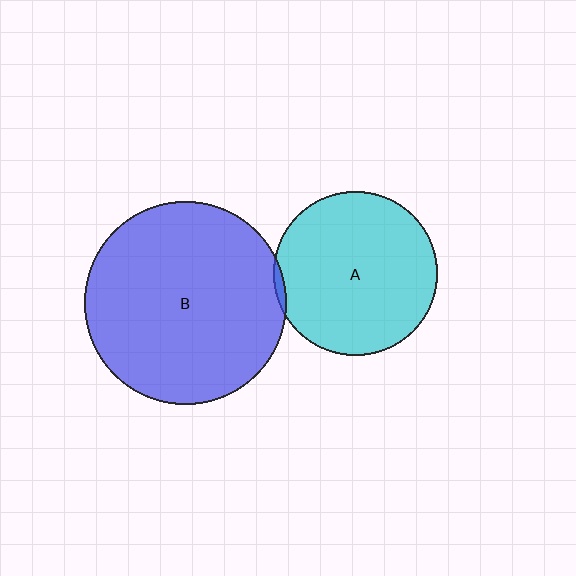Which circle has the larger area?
Circle B (blue).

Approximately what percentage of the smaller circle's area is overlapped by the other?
Approximately 5%.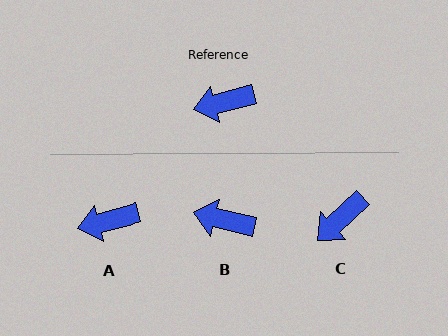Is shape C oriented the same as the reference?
No, it is off by about 28 degrees.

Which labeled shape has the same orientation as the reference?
A.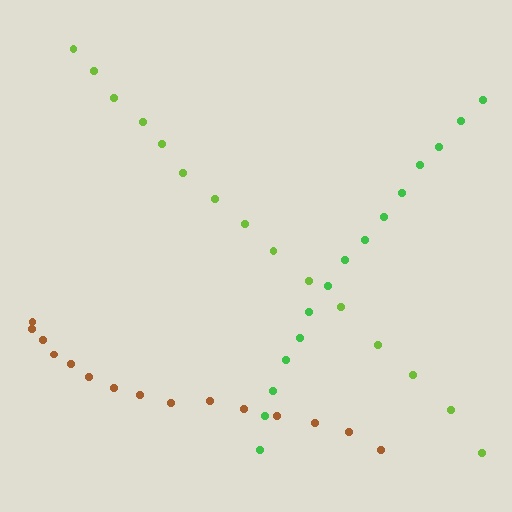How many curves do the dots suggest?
There are 3 distinct paths.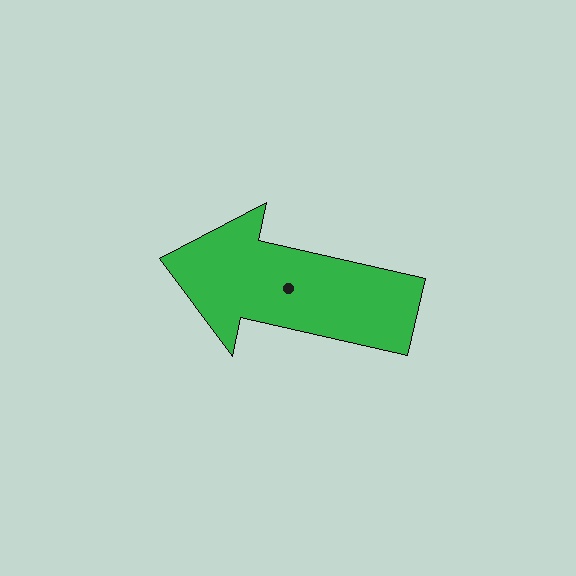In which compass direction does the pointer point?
West.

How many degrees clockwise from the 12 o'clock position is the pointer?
Approximately 283 degrees.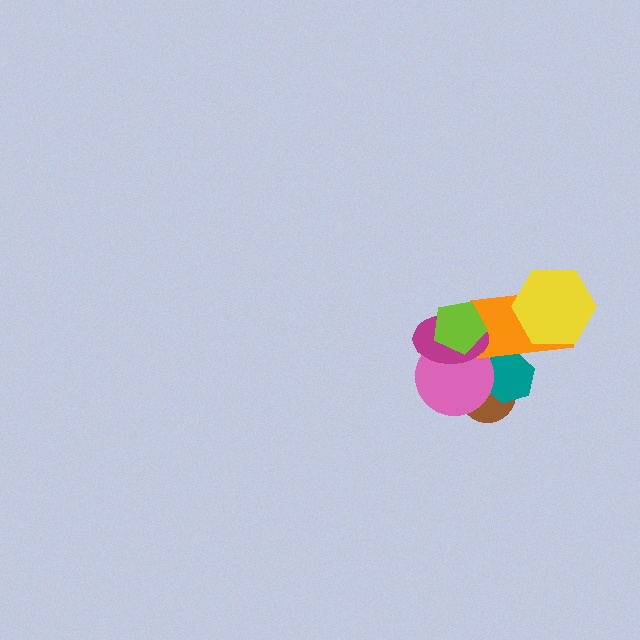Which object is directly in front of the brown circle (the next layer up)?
The teal hexagon is directly in front of the brown circle.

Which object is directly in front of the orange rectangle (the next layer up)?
The magenta ellipse is directly in front of the orange rectangle.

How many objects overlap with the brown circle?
2 objects overlap with the brown circle.